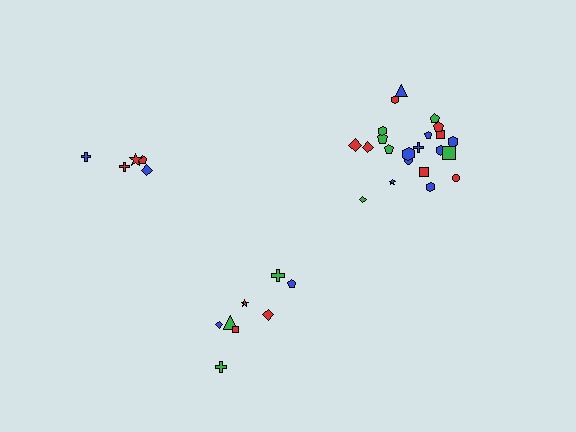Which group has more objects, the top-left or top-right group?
The top-right group.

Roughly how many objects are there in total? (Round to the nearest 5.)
Roughly 35 objects in total.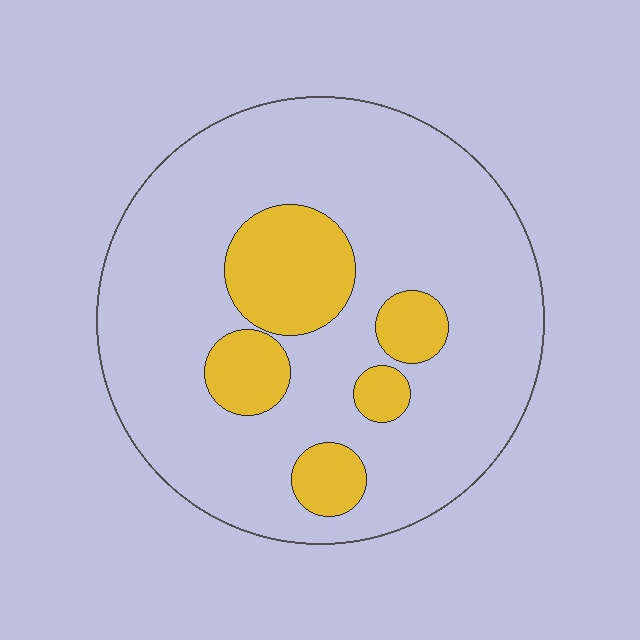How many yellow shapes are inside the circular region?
5.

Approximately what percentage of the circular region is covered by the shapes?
Approximately 20%.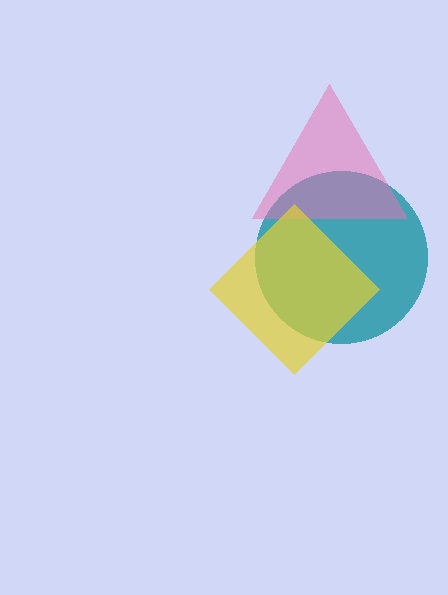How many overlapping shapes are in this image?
There are 3 overlapping shapes in the image.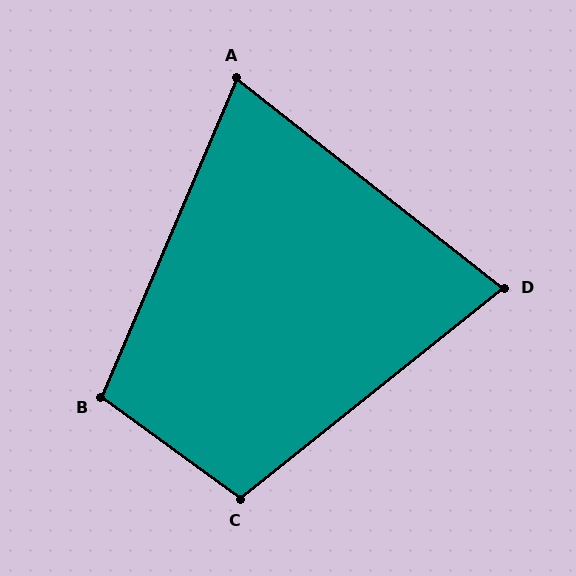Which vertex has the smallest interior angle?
A, at approximately 75 degrees.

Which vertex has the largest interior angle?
C, at approximately 105 degrees.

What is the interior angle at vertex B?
Approximately 103 degrees (obtuse).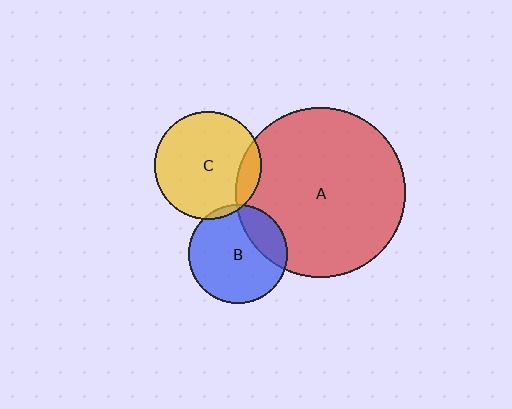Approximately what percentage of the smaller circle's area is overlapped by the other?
Approximately 5%.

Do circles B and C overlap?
Yes.